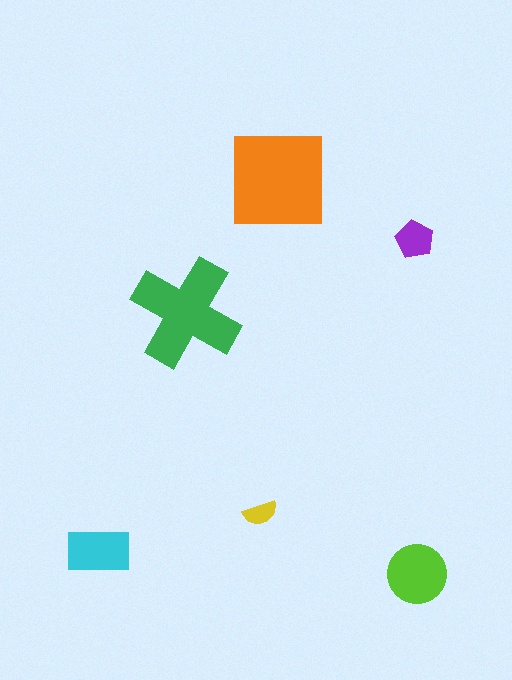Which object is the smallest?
The yellow semicircle.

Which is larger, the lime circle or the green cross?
The green cross.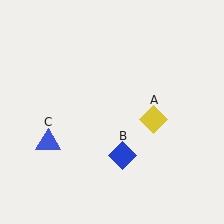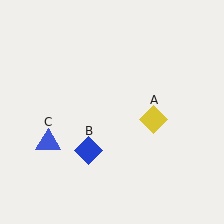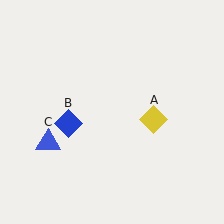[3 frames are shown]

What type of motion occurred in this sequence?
The blue diamond (object B) rotated clockwise around the center of the scene.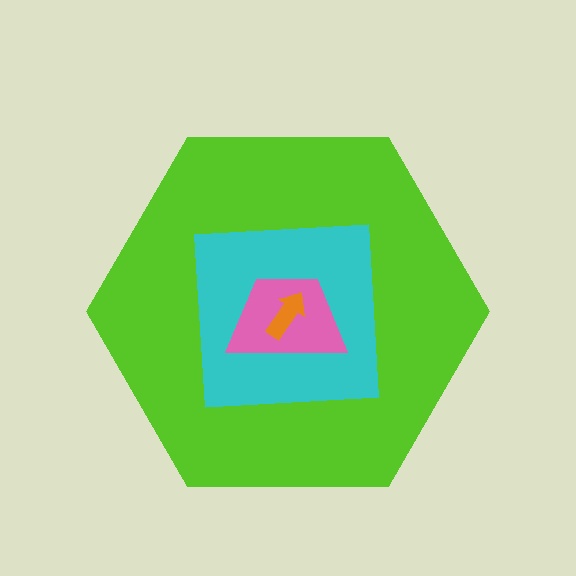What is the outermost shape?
The lime hexagon.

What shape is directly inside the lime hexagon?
The cyan square.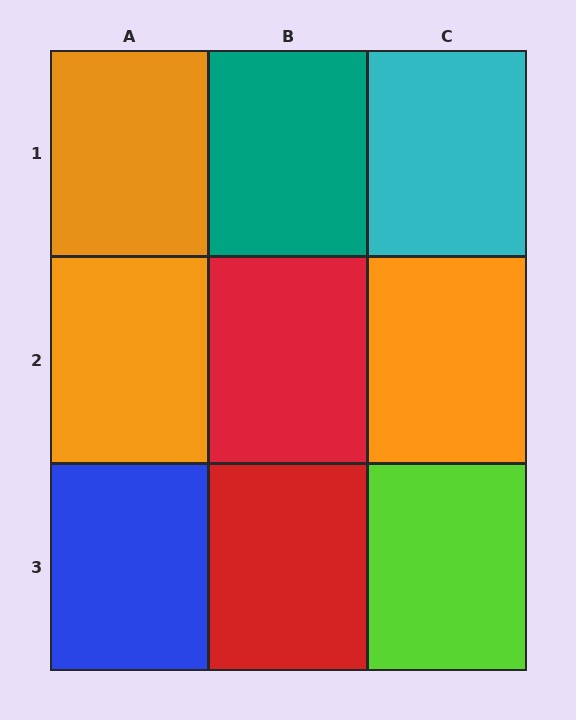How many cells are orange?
3 cells are orange.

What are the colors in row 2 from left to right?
Orange, red, orange.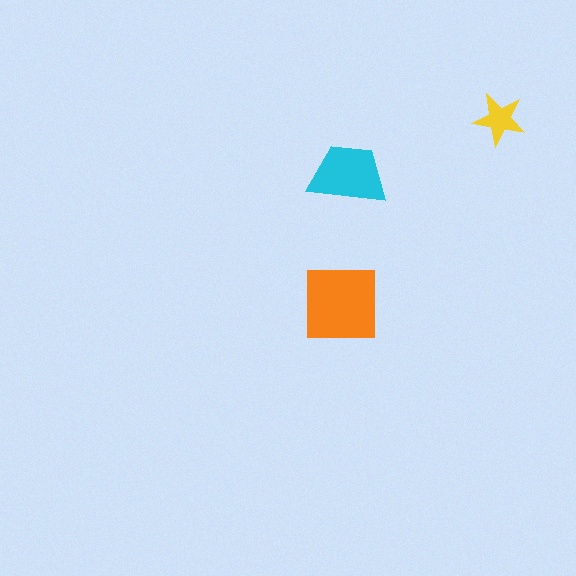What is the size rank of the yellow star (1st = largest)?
3rd.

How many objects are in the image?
There are 3 objects in the image.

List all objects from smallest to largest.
The yellow star, the cyan trapezoid, the orange square.